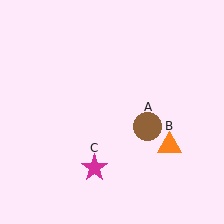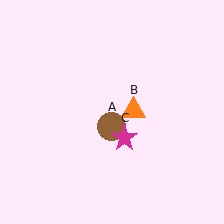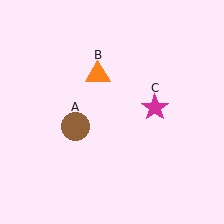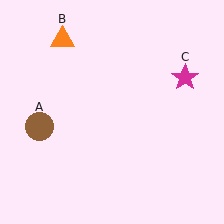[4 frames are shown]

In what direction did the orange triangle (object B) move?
The orange triangle (object B) moved up and to the left.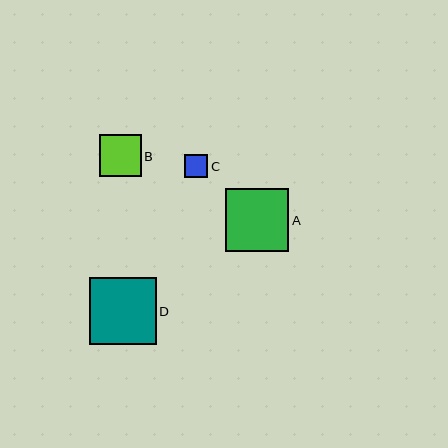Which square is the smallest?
Square C is the smallest with a size of approximately 23 pixels.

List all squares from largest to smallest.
From largest to smallest: D, A, B, C.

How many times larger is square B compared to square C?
Square B is approximately 1.8 times the size of square C.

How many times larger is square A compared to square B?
Square A is approximately 1.5 times the size of square B.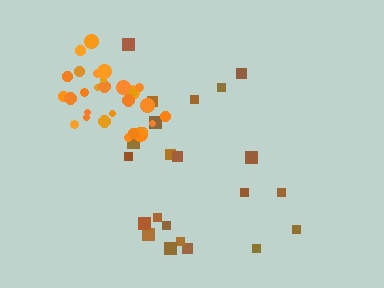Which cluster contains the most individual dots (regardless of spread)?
Orange (29).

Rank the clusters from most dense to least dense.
orange, brown.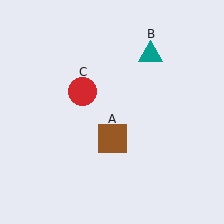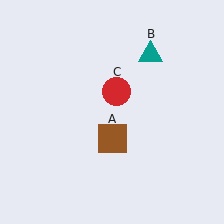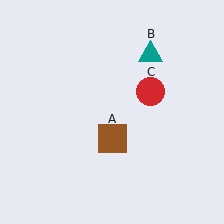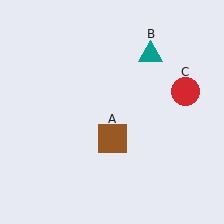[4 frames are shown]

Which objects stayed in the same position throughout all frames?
Brown square (object A) and teal triangle (object B) remained stationary.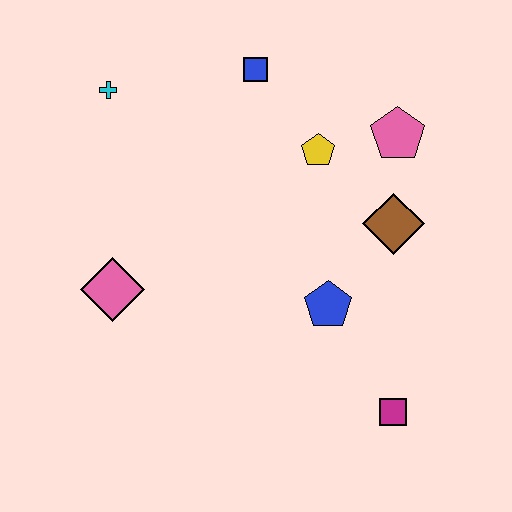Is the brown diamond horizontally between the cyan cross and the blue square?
No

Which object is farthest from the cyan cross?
The magenta square is farthest from the cyan cross.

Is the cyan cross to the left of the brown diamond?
Yes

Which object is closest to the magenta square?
The blue pentagon is closest to the magenta square.